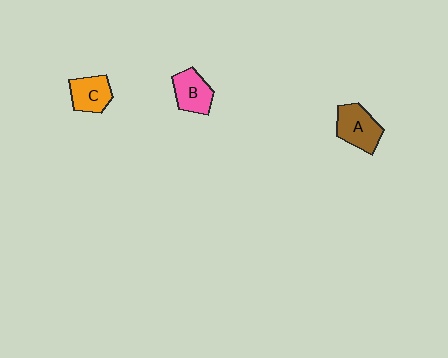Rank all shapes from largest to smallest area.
From largest to smallest: A (brown), B (pink), C (orange).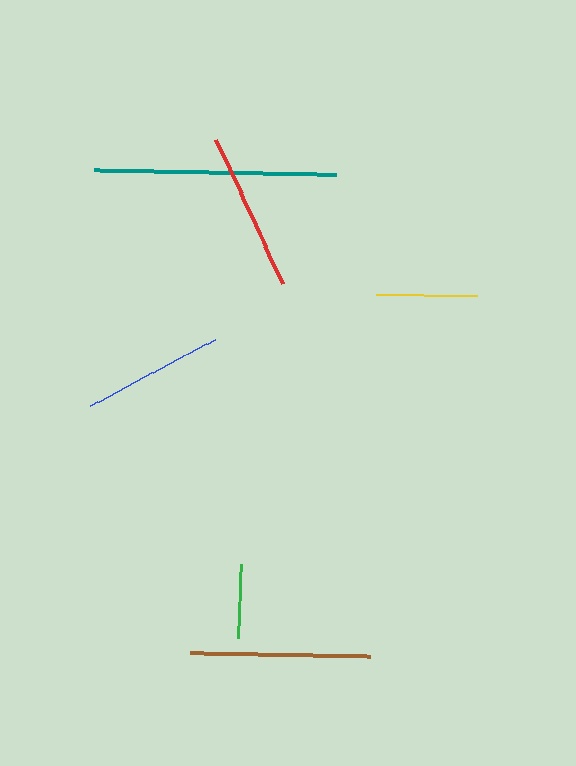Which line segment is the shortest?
The green line is the shortest at approximately 74 pixels.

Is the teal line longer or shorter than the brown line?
The teal line is longer than the brown line.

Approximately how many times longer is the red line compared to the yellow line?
The red line is approximately 1.6 times the length of the yellow line.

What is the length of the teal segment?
The teal segment is approximately 242 pixels long.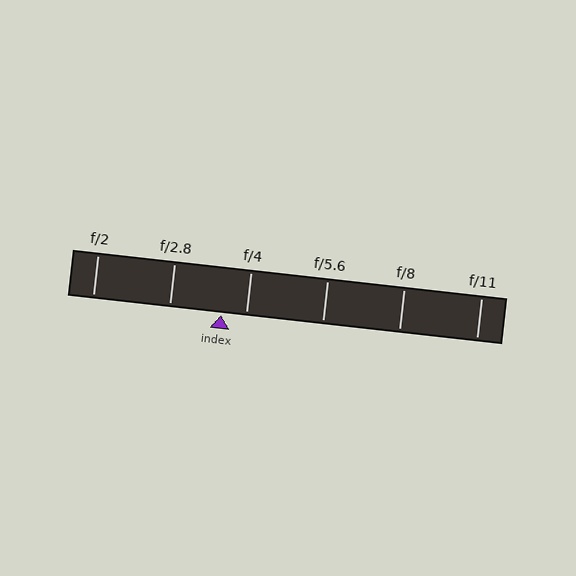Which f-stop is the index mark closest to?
The index mark is closest to f/4.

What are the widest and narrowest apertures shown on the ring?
The widest aperture shown is f/2 and the narrowest is f/11.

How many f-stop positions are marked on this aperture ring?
There are 6 f-stop positions marked.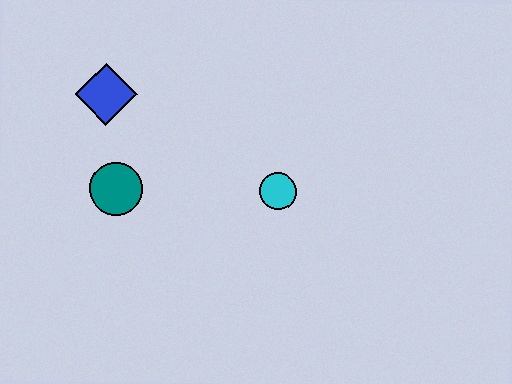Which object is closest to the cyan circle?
The teal circle is closest to the cyan circle.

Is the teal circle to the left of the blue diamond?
No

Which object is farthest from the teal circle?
The cyan circle is farthest from the teal circle.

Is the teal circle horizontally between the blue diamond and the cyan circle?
Yes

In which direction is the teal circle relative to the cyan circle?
The teal circle is to the left of the cyan circle.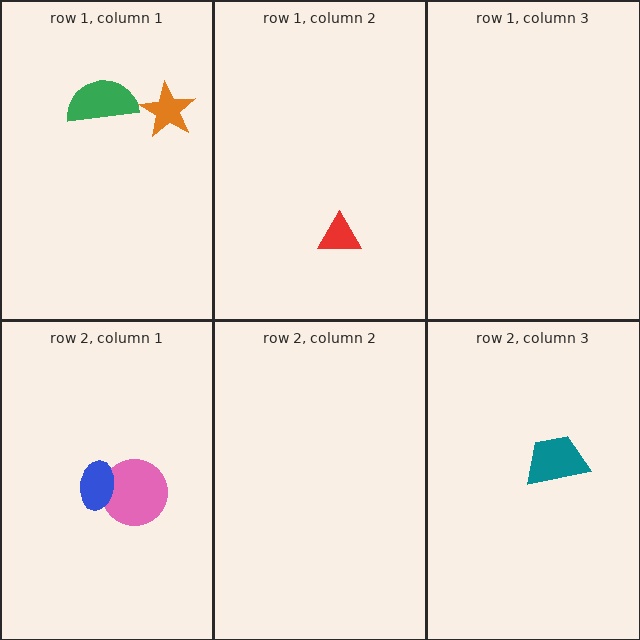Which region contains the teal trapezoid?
The row 2, column 3 region.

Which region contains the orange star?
The row 1, column 1 region.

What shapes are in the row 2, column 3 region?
The teal trapezoid.